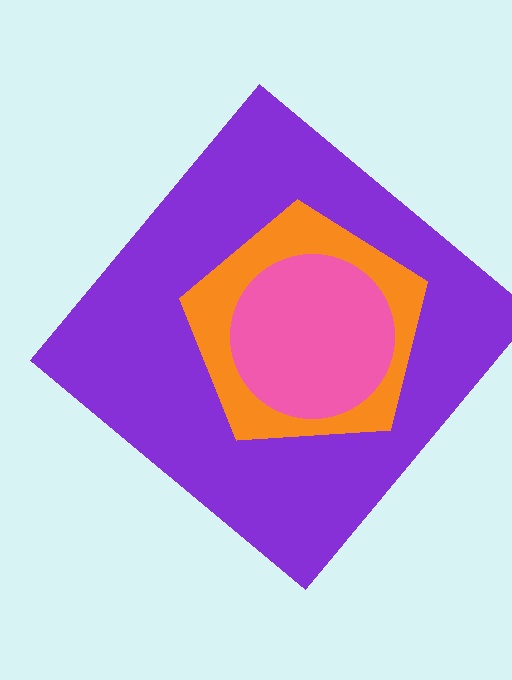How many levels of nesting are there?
3.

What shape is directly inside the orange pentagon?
The pink circle.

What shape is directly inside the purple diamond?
The orange pentagon.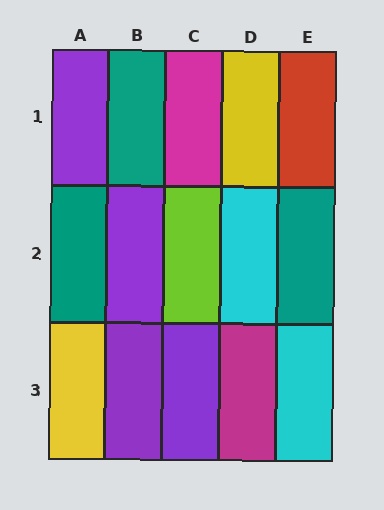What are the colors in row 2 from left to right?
Teal, purple, lime, cyan, teal.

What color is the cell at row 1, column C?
Magenta.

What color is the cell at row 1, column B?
Teal.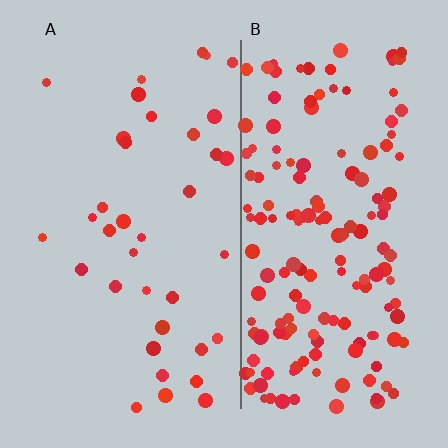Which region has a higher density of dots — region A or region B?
B (the right).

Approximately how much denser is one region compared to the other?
Approximately 4.5× — region B over region A.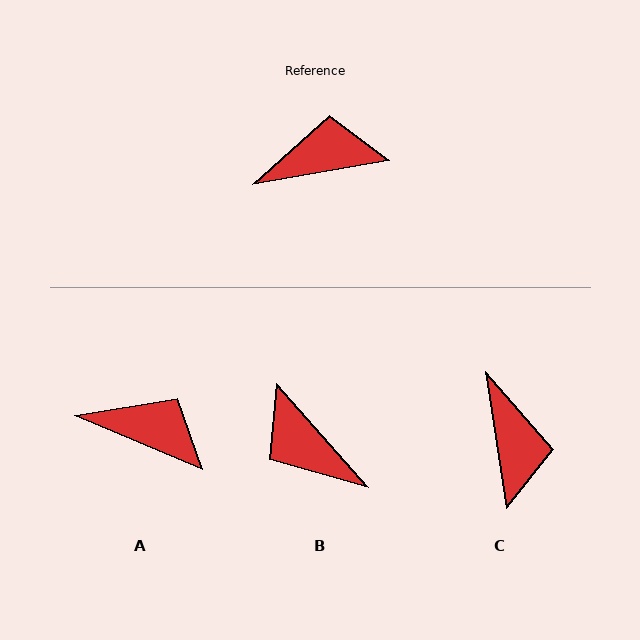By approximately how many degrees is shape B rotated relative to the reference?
Approximately 122 degrees counter-clockwise.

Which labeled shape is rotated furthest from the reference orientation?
B, about 122 degrees away.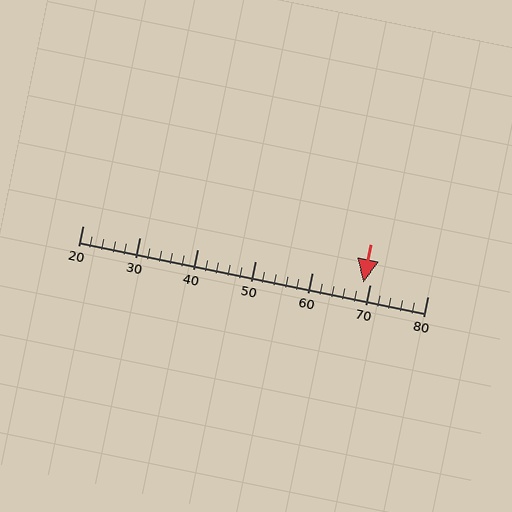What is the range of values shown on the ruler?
The ruler shows values from 20 to 80.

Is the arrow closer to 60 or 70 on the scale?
The arrow is closer to 70.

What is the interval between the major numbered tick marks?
The major tick marks are spaced 10 units apart.